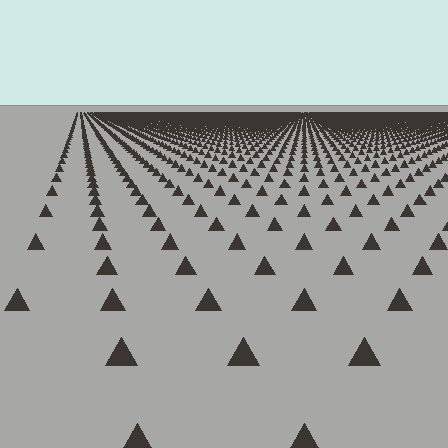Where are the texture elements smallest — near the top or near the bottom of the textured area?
Near the top.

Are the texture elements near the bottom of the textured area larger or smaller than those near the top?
Larger. Near the bottom, elements are closer to the viewer and appear at a bigger on-screen size.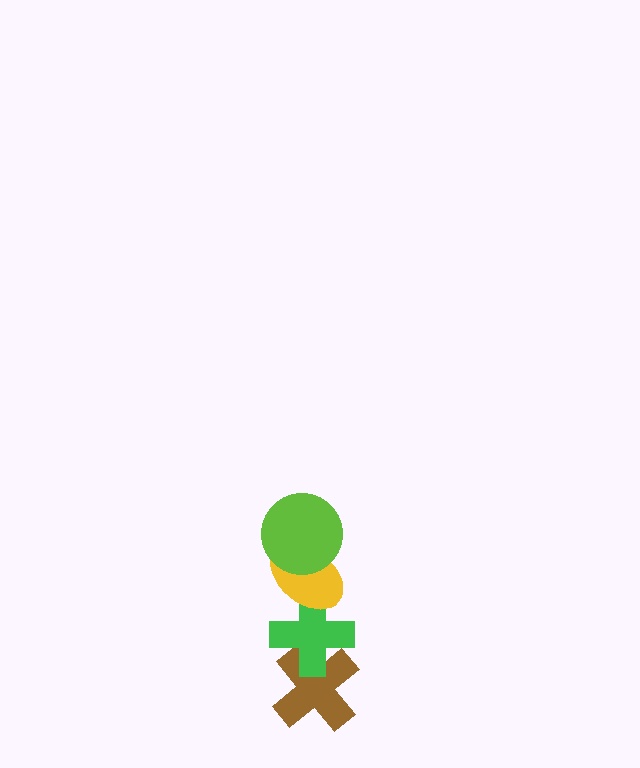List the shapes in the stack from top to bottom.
From top to bottom: the lime circle, the yellow ellipse, the green cross, the brown cross.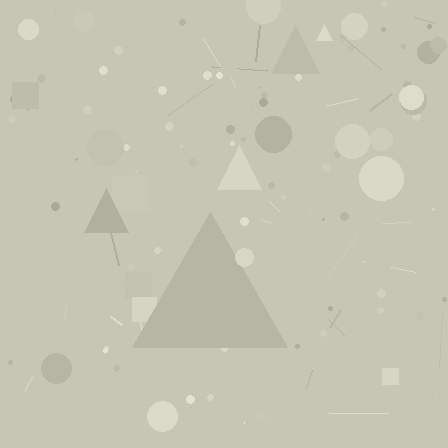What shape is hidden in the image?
A triangle is hidden in the image.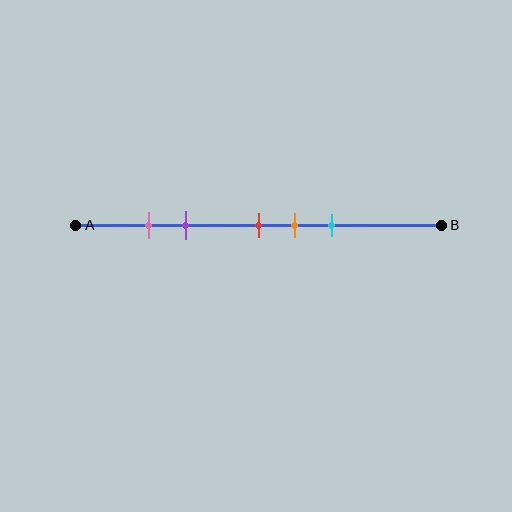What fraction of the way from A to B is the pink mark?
The pink mark is approximately 20% (0.2) of the way from A to B.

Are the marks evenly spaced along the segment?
No, the marks are not evenly spaced.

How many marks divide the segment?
There are 5 marks dividing the segment.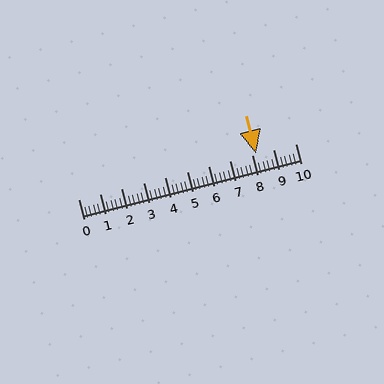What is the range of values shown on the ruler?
The ruler shows values from 0 to 10.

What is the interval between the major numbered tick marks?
The major tick marks are spaced 1 units apart.